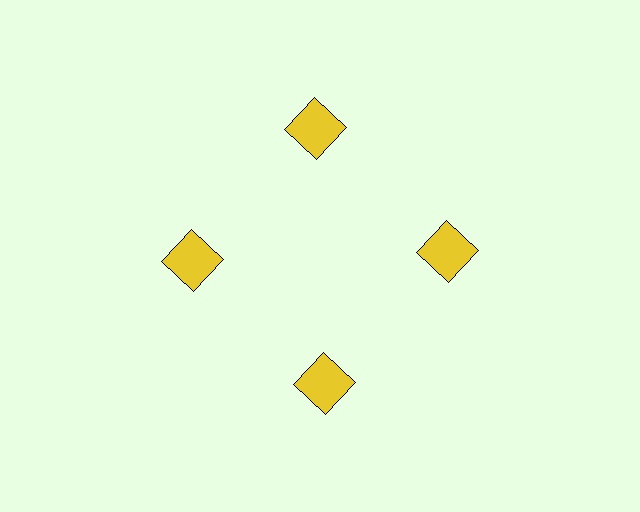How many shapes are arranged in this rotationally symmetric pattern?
There are 4 shapes, arranged in 4 groups of 1.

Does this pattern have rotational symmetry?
Yes, this pattern has 4-fold rotational symmetry. It looks the same after rotating 90 degrees around the center.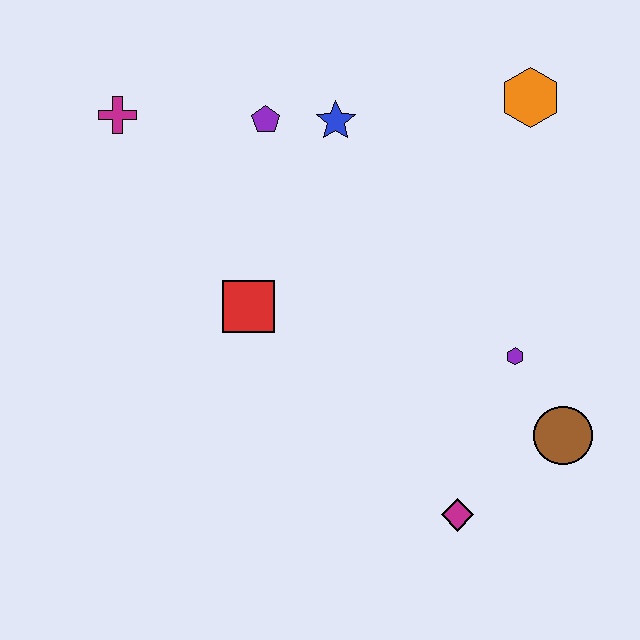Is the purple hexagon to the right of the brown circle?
No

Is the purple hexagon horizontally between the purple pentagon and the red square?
No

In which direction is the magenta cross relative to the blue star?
The magenta cross is to the left of the blue star.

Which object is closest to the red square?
The purple pentagon is closest to the red square.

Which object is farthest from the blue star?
The magenta diamond is farthest from the blue star.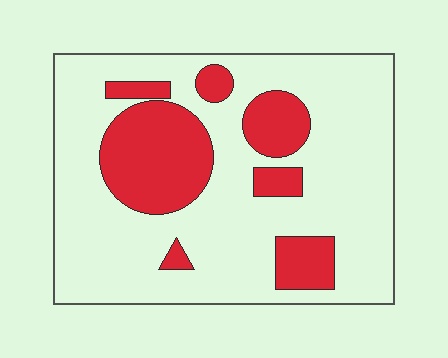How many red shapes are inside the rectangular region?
7.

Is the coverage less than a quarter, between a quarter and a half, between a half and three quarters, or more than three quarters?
Between a quarter and a half.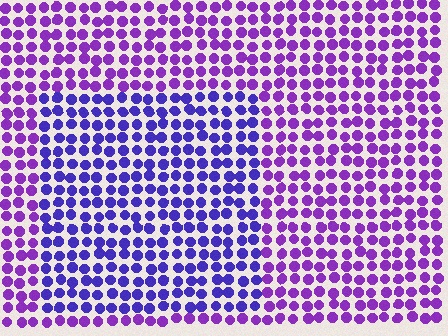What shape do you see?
I see a rectangle.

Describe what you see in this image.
The image is filled with small purple elements in a uniform arrangement. A rectangle-shaped region is visible where the elements are tinted to a slightly different hue, forming a subtle color boundary.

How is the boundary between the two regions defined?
The boundary is defined purely by a slight shift in hue (about 31 degrees). Spacing, size, and orientation are identical on both sides.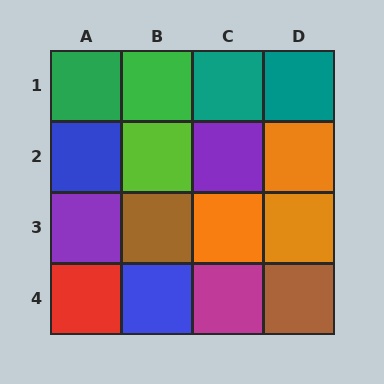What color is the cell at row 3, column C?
Orange.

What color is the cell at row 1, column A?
Green.